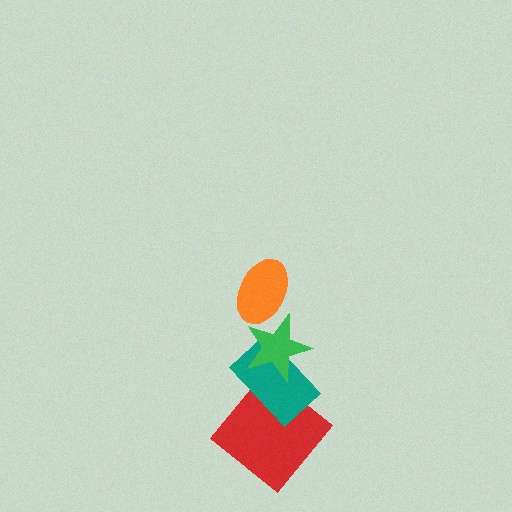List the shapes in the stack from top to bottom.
From top to bottom: the orange ellipse, the green star, the teal rectangle, the red diamond.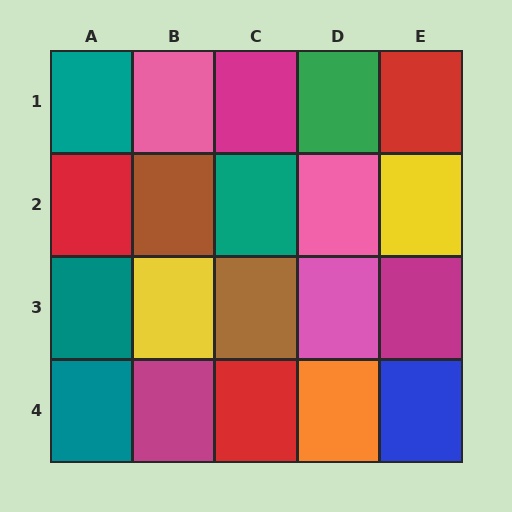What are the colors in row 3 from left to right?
Teal, yellow, brown, pink, magenta.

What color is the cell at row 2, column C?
Teal.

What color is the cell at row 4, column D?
Orange.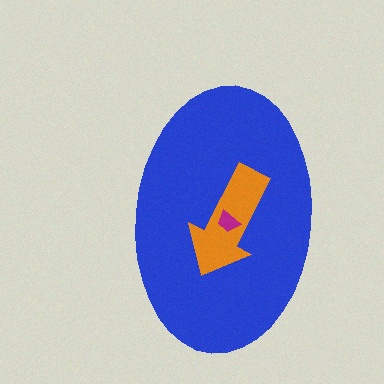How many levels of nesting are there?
3.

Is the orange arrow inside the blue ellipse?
Yes.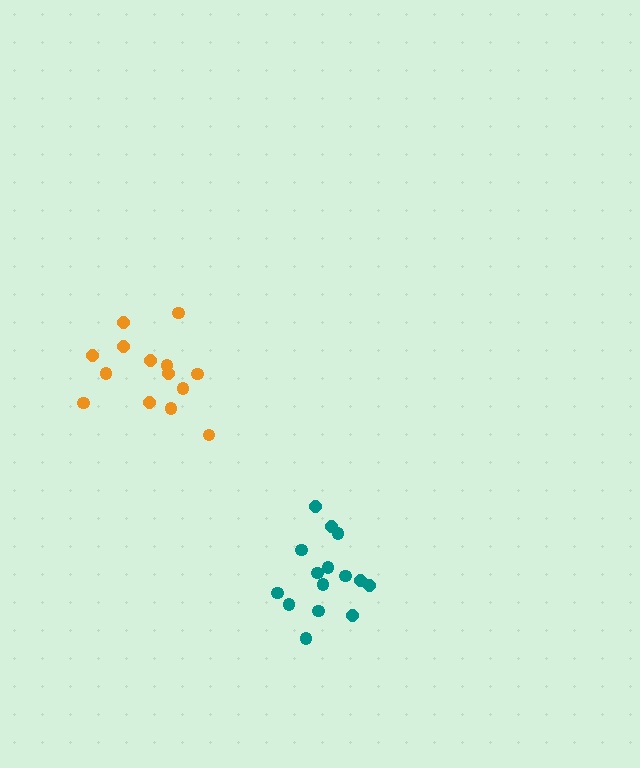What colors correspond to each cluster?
The clusters are colored: teal, orange.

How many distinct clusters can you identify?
There are 2 distinct clusters.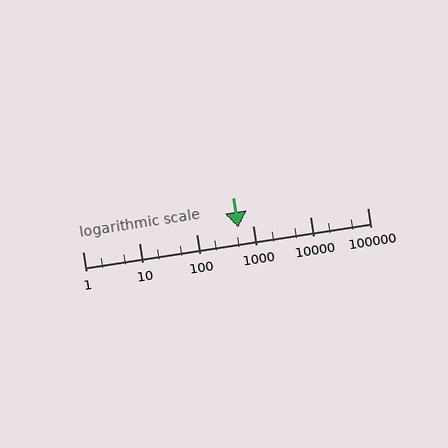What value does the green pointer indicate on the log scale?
The pointer indicates approximately 550.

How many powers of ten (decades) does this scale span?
The scale spans 5 decades, from 1 to 100000.